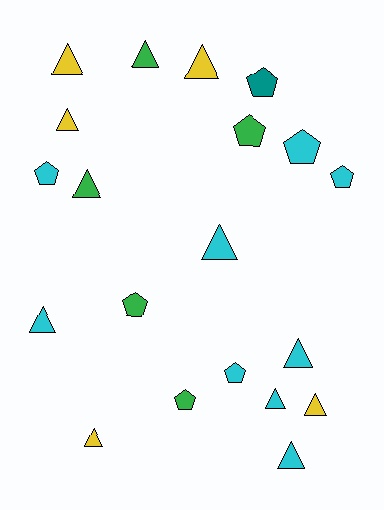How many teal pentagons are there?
There is 1 teal pentagon.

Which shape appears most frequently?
Triangle, with 12 objects.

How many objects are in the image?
There are 20 objects.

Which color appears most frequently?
Cyan, with 9 objects.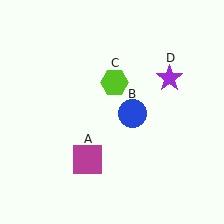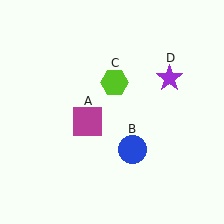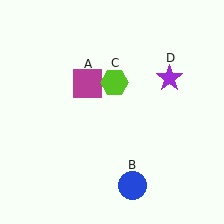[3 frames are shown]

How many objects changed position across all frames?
2 objects changed position: magenta square (object A), blue circle (object B).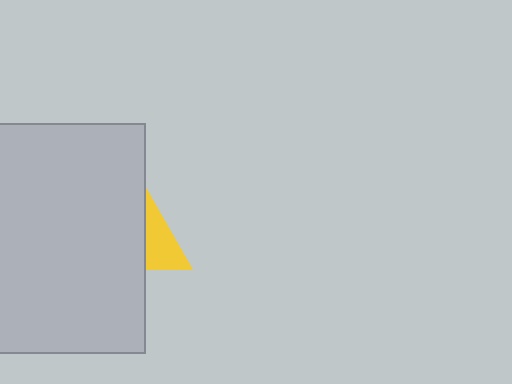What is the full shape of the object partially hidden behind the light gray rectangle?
The partially hidden object is a yellow triangle.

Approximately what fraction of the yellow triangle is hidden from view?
Roughly 69% of the yellow triangle is hidden behind the light gray rectangle.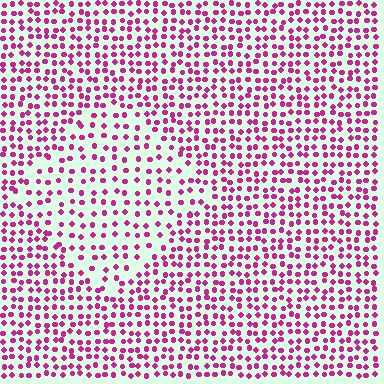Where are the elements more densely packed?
The elements are more densely packed outside the diamond boundary.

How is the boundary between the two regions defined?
The boundary is defined by a change in element density (approximately 1.7x ratio). All elements are the same color, size, and shape.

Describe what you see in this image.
The image contains small magenta elements arranged at two different densities. A diamond-shaped region is visible where the elements are less densely packed than the surrounding area.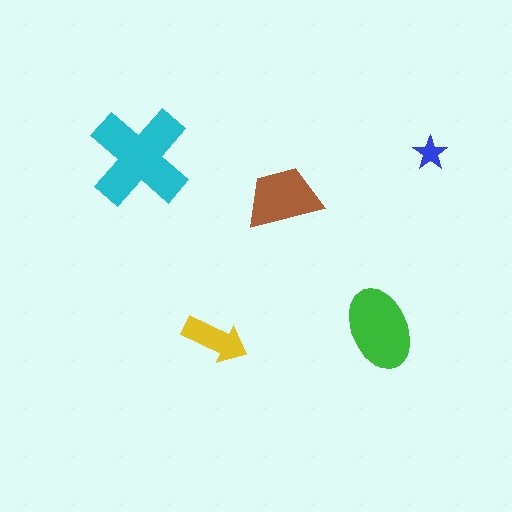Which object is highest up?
The blue star is topmost.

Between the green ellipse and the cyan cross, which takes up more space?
The cyan cross.